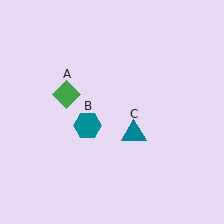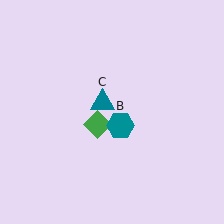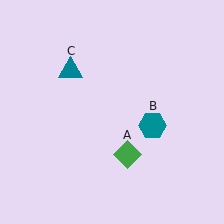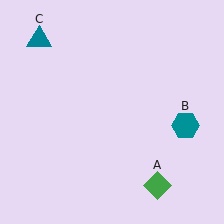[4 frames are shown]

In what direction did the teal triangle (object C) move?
The teal triangle (object C) moved up and to the left.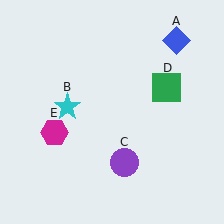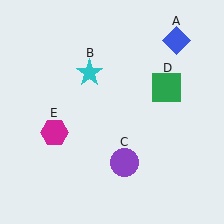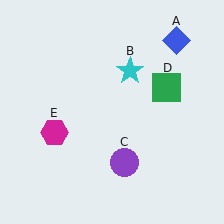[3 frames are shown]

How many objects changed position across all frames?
1 object changed position: cyan star (object B).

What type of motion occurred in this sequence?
The cyan star (object B) rotated clockwise around the center of the scene.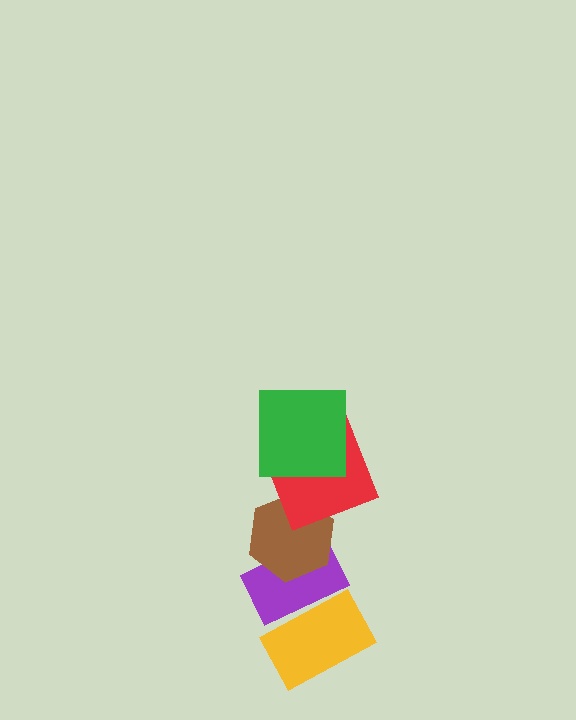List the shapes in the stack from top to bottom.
From top to bottom: the green square, the red square, the brown hexagon, the purple rectangle, the yellow rectangle.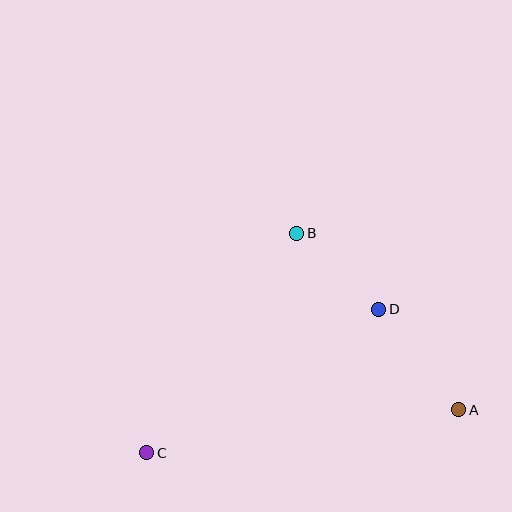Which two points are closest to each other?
Points B and D are closest to each other.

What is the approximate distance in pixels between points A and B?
The distance between A and B is approximately 239 pixels.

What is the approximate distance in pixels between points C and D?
The distance between C and D is approximately 273 pixels.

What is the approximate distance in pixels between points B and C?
The distance between B and C is approximately 266 pixels.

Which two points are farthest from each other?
Points A and C are farthest from each other.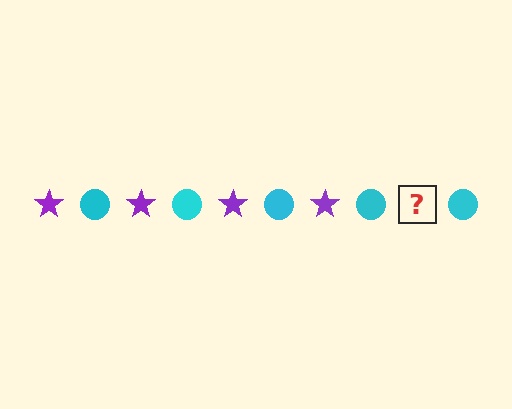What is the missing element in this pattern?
The missing element is a purple star.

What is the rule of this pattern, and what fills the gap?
The rule is that the pattern alternates between purple star and cyan circle. The gap should be filled with a purple star.